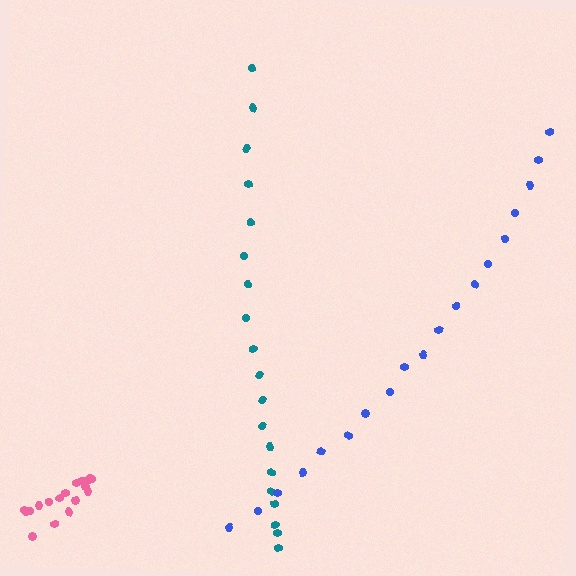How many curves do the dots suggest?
There are 3 distinct paths.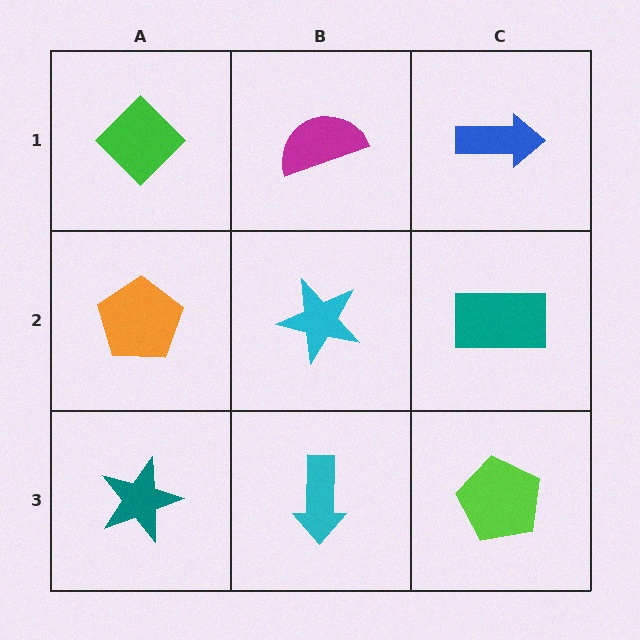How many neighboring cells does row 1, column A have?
2.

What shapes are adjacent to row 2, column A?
A green diamond (row 1, column A), a teal star (row 3, column A), a cyan star (row 2, column B).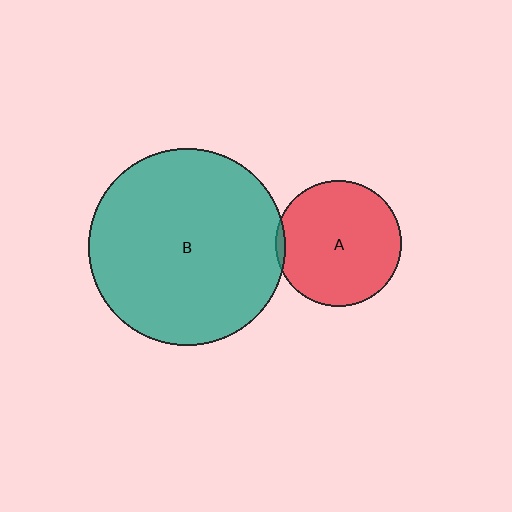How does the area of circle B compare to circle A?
Approximately 2.5 times.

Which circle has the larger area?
Circle B (teal).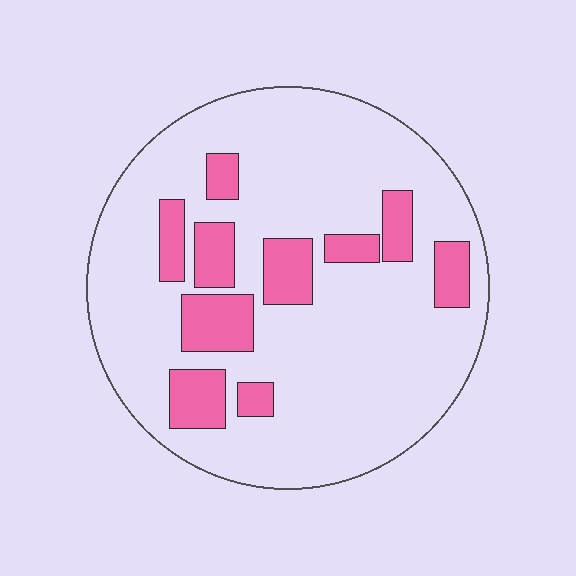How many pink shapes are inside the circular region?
10.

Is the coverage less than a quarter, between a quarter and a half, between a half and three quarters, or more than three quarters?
Less than a quarter.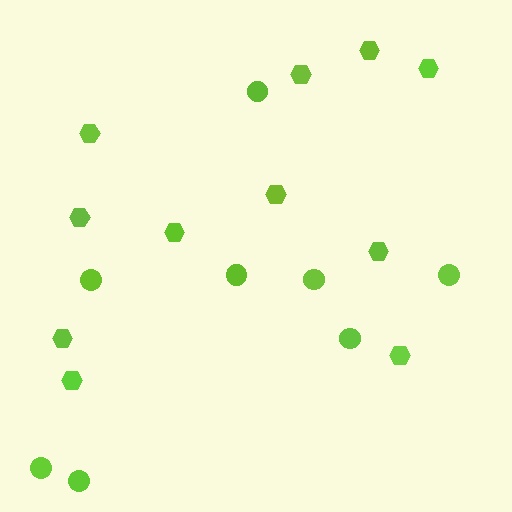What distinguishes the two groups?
There are 2 groups: one group of circles (8) and one group of hexagons (11).